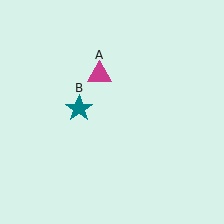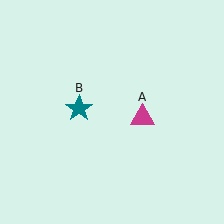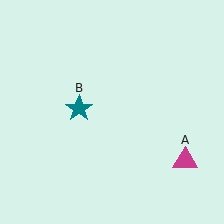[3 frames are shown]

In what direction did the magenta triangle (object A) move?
The magenta triangle (object A) moved down and to the right.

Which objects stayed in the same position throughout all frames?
Teal star (object B) remained stationary.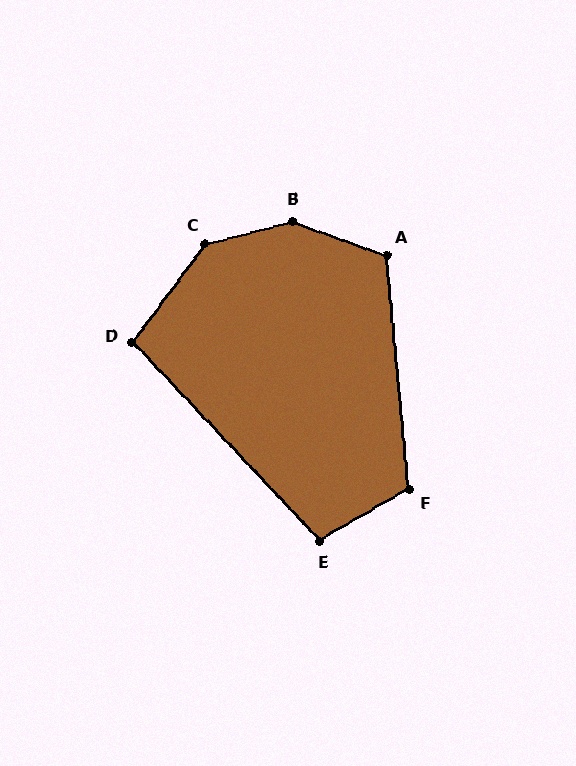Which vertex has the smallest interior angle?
D, at approximately 100 degrees.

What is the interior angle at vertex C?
Approximately 141 degrees (obtuse).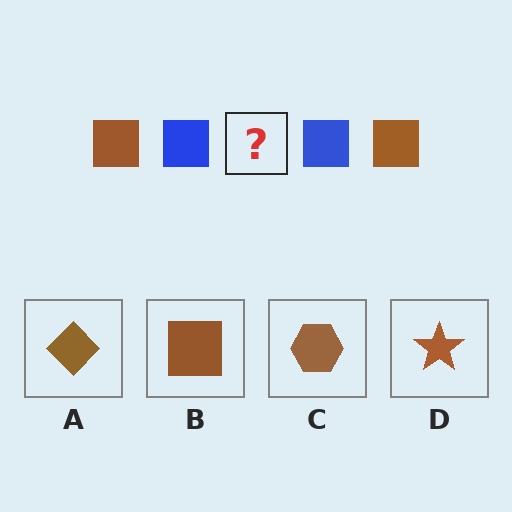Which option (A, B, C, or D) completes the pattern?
B.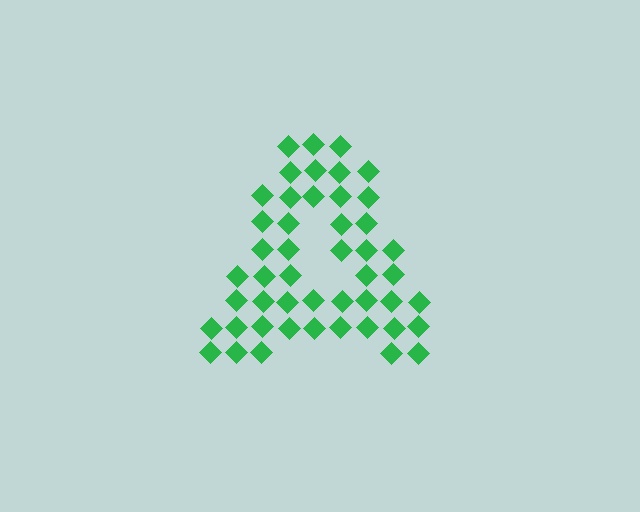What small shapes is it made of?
It is made of small diamonds.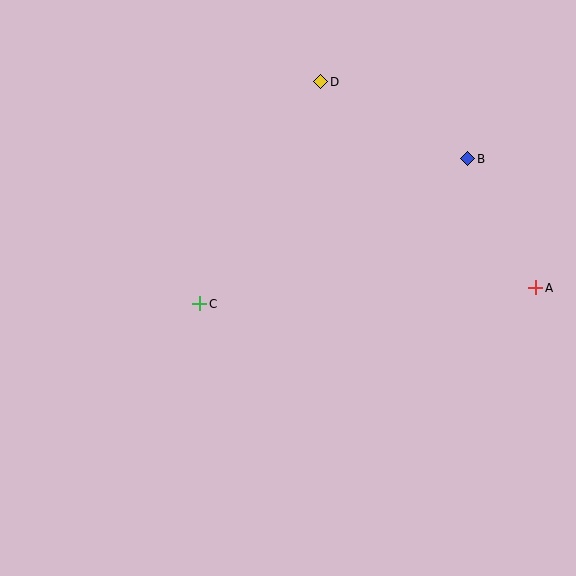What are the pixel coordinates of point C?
Point C is at (200, 304).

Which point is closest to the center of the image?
Point C at (200, 304) is closest to the center.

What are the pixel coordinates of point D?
Point D is at (321, 82).